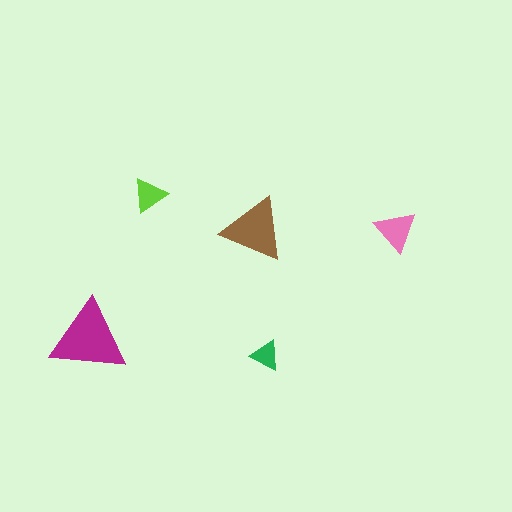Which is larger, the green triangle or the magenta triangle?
The magenta one.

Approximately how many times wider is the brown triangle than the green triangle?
About 2 times wider.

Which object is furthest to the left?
The magenta triangle is leftmost.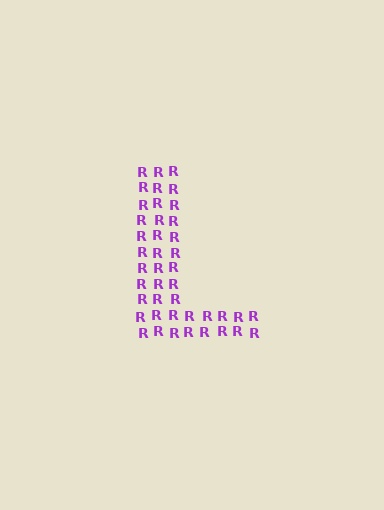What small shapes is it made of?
It is made of small letter R's.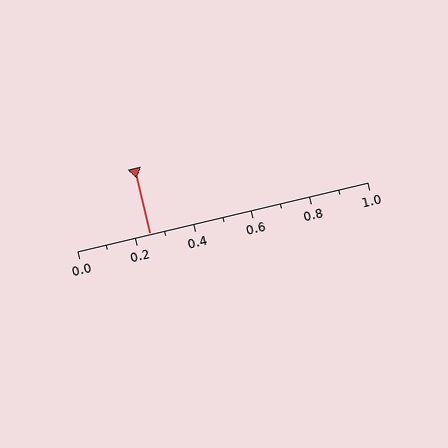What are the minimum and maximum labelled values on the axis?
The axis runs from 0.0 to 1.0.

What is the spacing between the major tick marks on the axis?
The major ticks are spaced 0.2 apart.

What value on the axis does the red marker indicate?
The marker indicates approximately 0.25.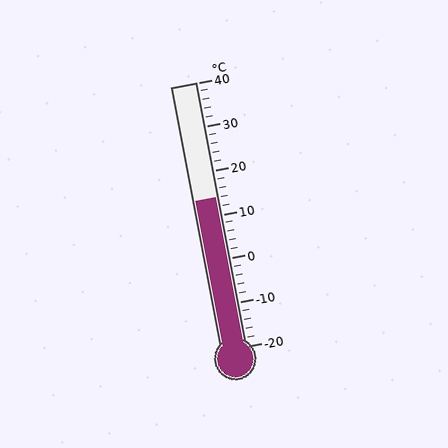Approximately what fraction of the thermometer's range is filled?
The thermometer is filled to approximately 55% of its range.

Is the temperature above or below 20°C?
The temperature is below 20°C.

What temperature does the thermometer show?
The thermometer shows approximately 14°C.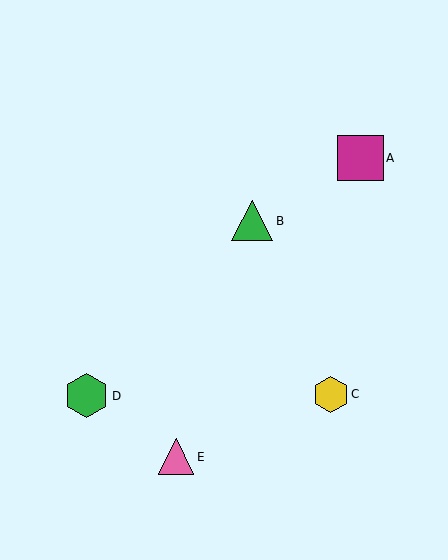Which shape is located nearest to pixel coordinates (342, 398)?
The yellow hexagon (labeled C) at (331, 394) is nearest to that location.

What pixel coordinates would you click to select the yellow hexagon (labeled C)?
Click at (331, 394) to select the yellow hexagon C.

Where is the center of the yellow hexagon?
The center of the yellow hexagon is at (331, 394).